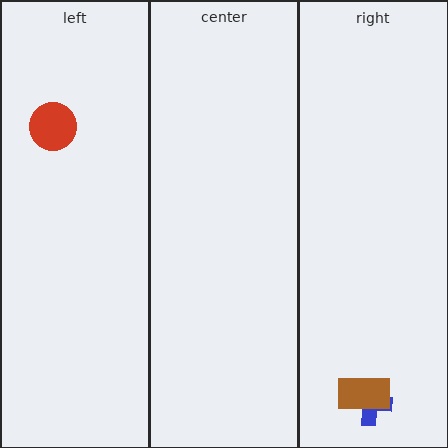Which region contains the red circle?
The left region.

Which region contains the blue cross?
The right region.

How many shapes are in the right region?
2.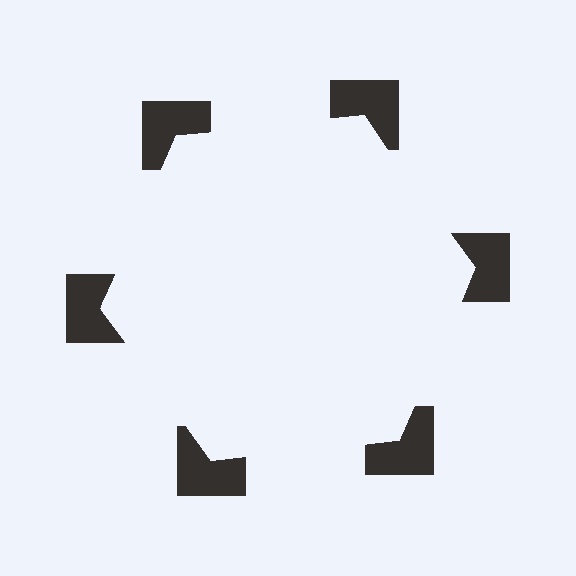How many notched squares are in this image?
There are 6 — one at each vertex of the illusory hexagon.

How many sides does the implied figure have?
6 sides.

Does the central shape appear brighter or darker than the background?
It typically appears slightly brighter than the background, even though no actual brightness change is drawn.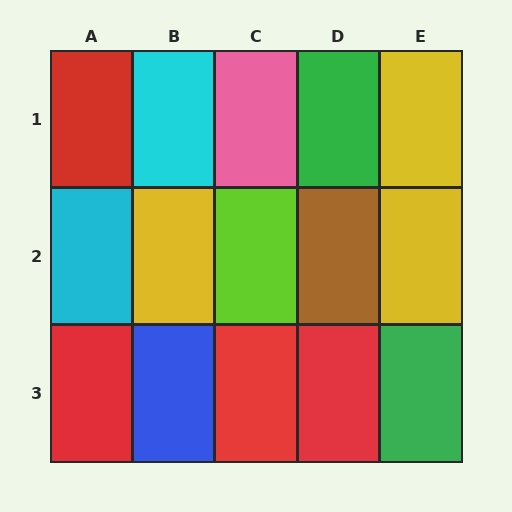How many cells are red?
4 cells are red.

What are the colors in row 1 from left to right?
Red, cyan, pink, green, yellow.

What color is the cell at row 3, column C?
Red.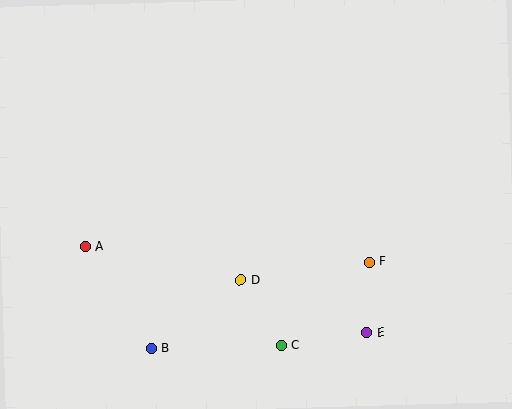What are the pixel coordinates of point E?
Point E is at (367, 333).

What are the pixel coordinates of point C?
Point C is at (281, 346).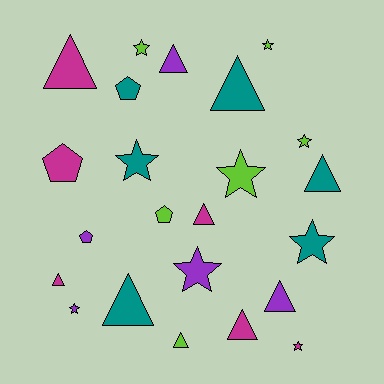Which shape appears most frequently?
Triangle, with 10 objects.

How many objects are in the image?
There are 23 objects.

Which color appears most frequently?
Lime, with 6 objects.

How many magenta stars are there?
There is 1 magenta star.